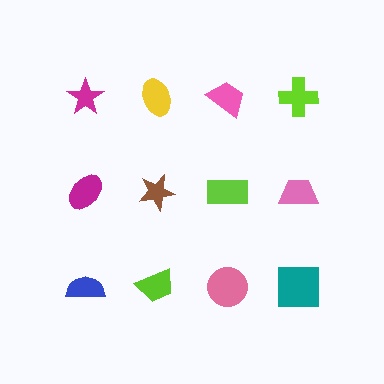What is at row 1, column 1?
A magenta star.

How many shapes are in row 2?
4 shapes.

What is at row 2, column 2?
A brown star.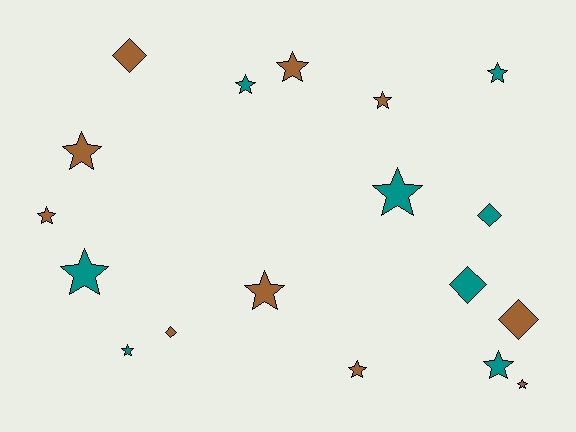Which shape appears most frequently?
Star, with 13 objects.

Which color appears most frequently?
Brown, with 10 objects.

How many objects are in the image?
There are 18 objects.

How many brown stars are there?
There are 7 brown stars.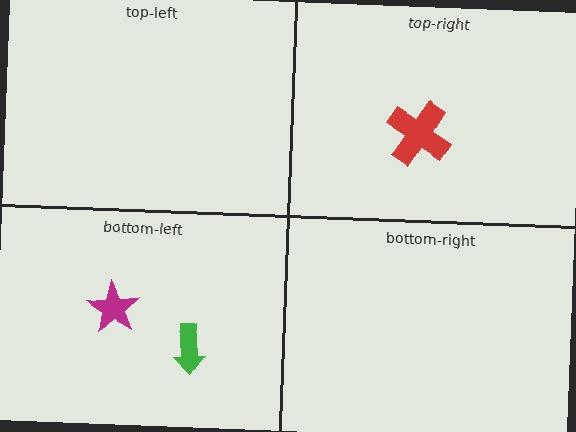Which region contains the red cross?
The top-right region.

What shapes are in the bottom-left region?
The magenta star, the green arrow.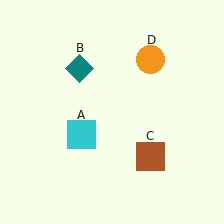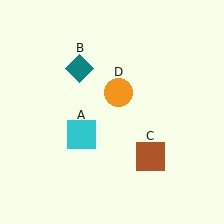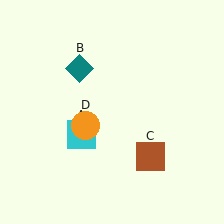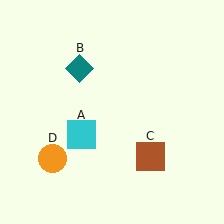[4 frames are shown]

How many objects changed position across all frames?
1 object changed position: orange circle (object D).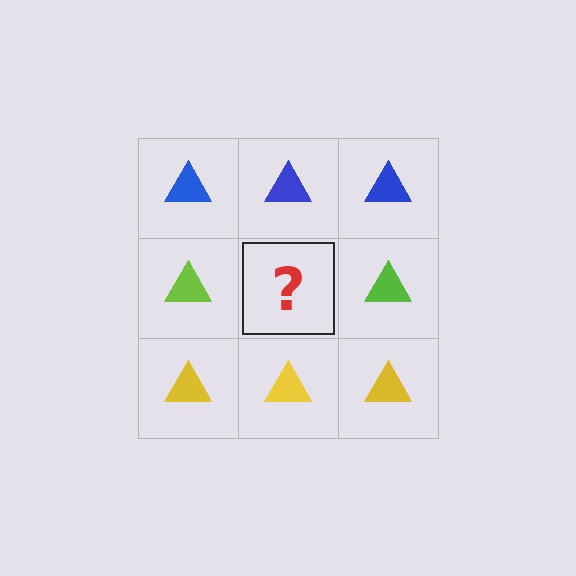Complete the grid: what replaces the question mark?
The question mark should be replaced with a lime triangle.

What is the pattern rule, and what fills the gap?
The rule is that each row has a consistent color. The gap should be filled with a lime triangle.